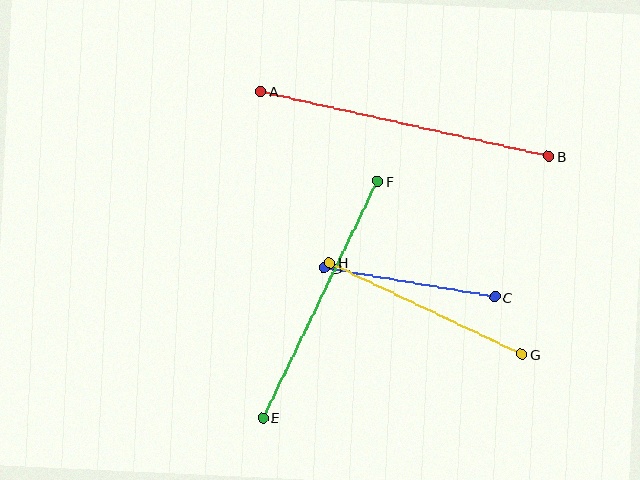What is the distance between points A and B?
The distance is approximately 296 pixels.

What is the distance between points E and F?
The distance is approximately 263 pixels.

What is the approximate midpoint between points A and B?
The midpoint is at approximately (405, 124) pixels.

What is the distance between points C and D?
The distance is approximately 173 pixels.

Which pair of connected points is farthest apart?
Points A and B are farthest apart.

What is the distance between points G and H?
The distance is approximately 213 pixels.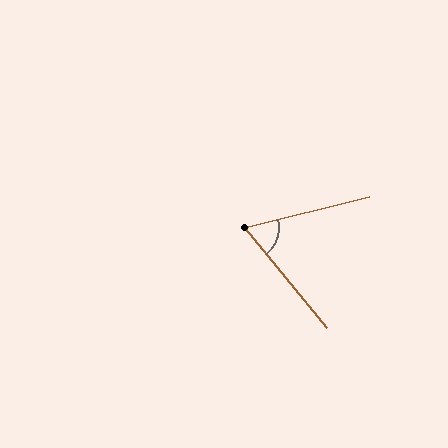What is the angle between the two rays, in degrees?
Approximately 65 degrees.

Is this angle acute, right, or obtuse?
It is acute.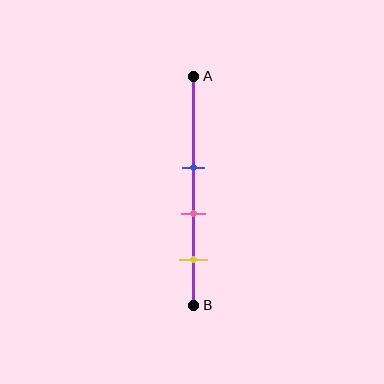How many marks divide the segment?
There are 3 marks dividing the segment.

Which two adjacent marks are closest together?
The blue and pink marks are the closest adjacent pair.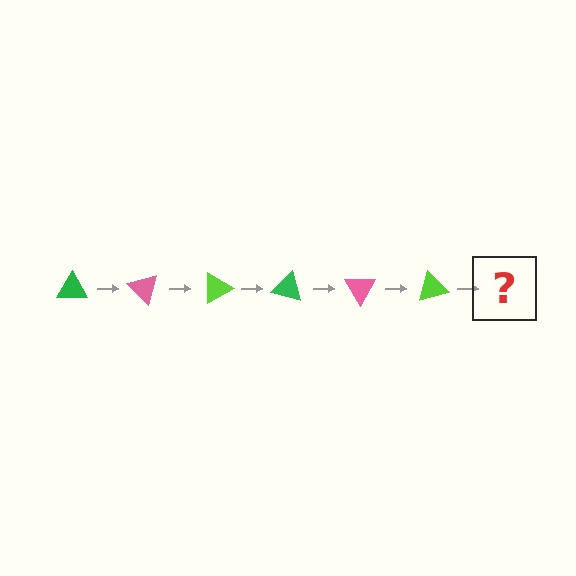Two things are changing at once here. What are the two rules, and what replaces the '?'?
The two rules are that it rotates 45 degrees each step and the color cycles through green, pink, and lime. The '?' should be a green triangle, rotated 270 degrees from the start.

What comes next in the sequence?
The next element should be a green triangle, rotated 270 degrees from the start.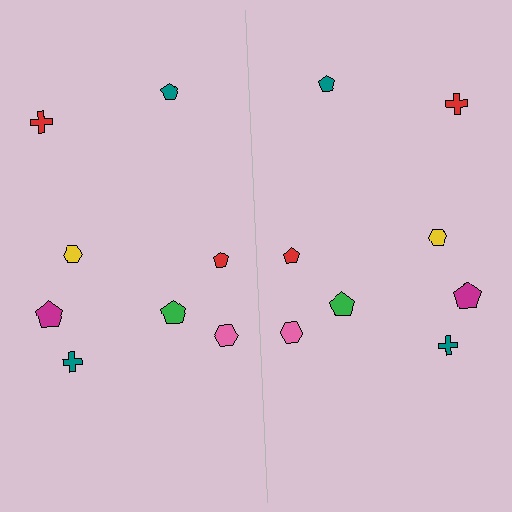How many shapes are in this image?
There are 16 shapes in this image.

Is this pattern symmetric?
Yes, this pattern has bilateral (reflection) symmetry.